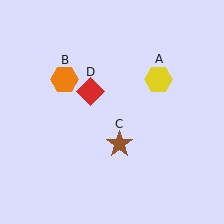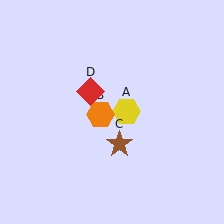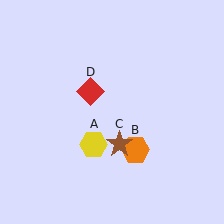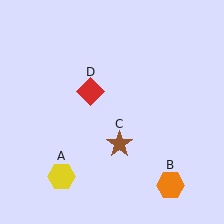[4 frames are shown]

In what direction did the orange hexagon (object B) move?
The orange hexagon (object B) moved down and to the right.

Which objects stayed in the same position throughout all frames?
Brown star (object C) and red diamond (object D) remained stationary.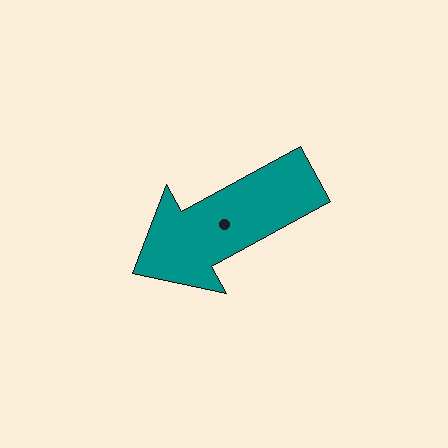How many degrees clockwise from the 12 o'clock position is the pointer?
Approximately 241 degrees.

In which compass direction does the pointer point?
Southwest.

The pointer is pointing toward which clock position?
Roughly 8 o'clock.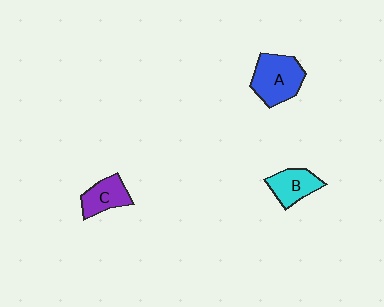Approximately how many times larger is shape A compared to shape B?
Approximately 1.4 times.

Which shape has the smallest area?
Shape C (purple).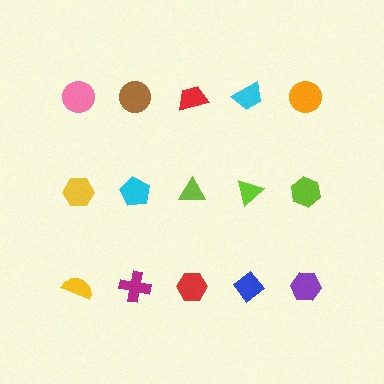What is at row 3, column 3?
A red hexagon.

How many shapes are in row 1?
5 shapes.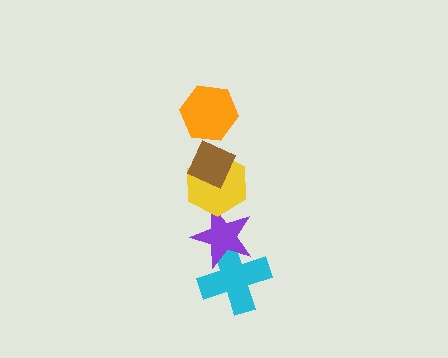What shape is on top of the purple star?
The yellow hexagon is on top of the purple star.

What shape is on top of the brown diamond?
The orange hexagon is on top of the brown diamond.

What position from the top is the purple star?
The purple star is 4th from the top.